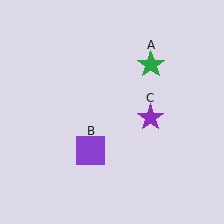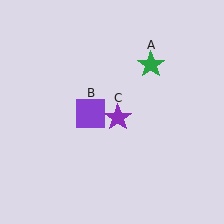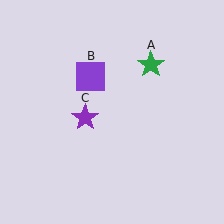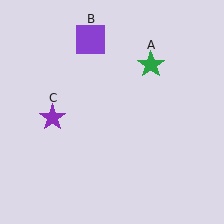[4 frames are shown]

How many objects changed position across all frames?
2 objects changed position: purple square (object B), purple star (object C).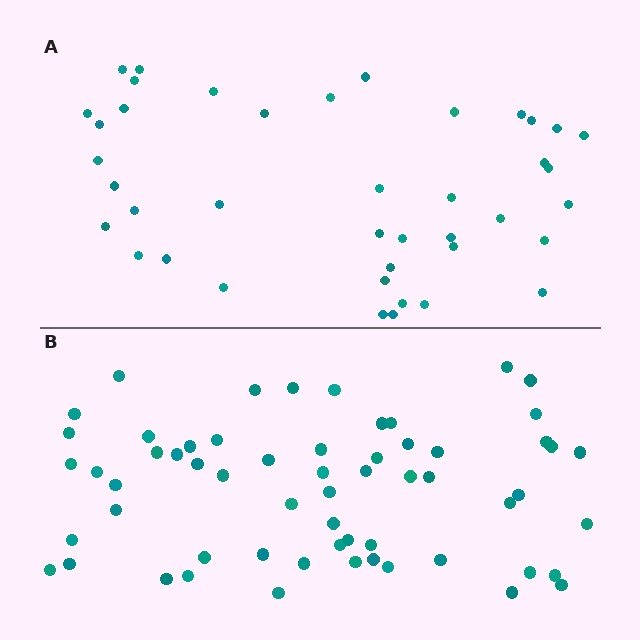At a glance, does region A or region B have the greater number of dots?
Region B (the bottom region) has more dots.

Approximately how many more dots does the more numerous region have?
Region B has approximately 20 more dots than region A.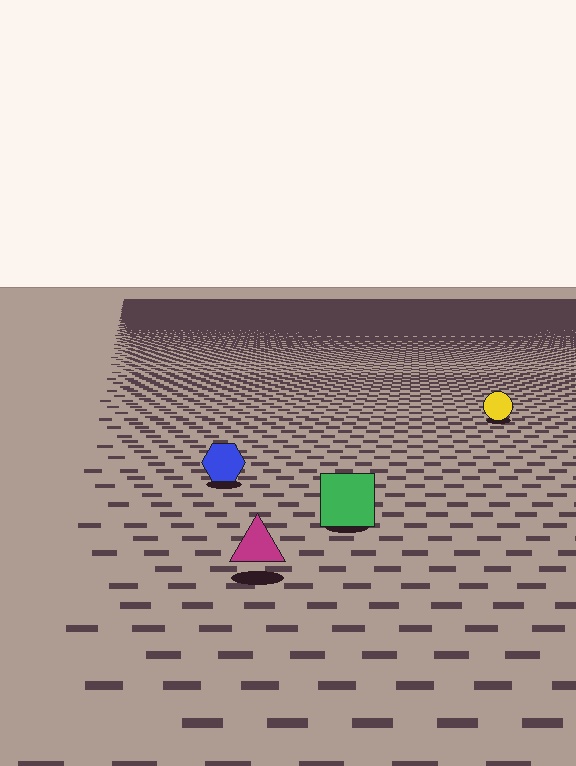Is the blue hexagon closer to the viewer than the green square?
No. The green square is closer — you can tell from the texture gradient: the ground texture is coarser near it.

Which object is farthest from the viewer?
The yellow circle is farthest from the viewer. It appears smaller and the ground texture around it is denser.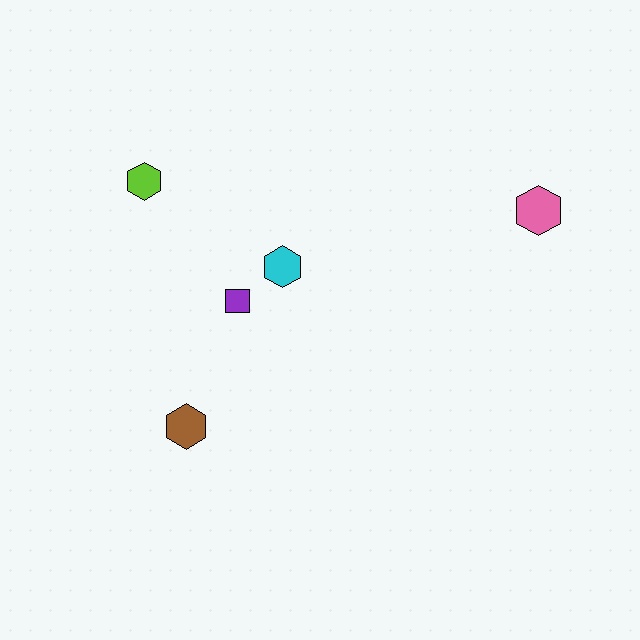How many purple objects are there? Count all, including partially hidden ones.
There is 1 purple object.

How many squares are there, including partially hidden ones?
There is 1 square.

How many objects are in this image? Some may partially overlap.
There are 5 objects.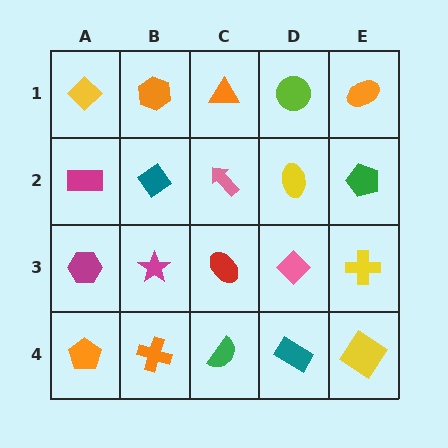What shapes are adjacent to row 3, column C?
A pink arrow (row 2, column C), a green semicircle (row 4, column C), a magenta star (row 3, column B), a pink diamond (row 3, column D).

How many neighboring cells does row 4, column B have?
3.